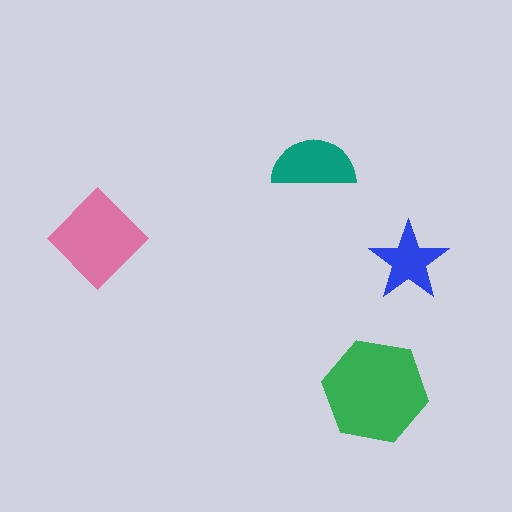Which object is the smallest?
The blue star.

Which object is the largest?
The green hexagon.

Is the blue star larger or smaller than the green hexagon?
Smaller.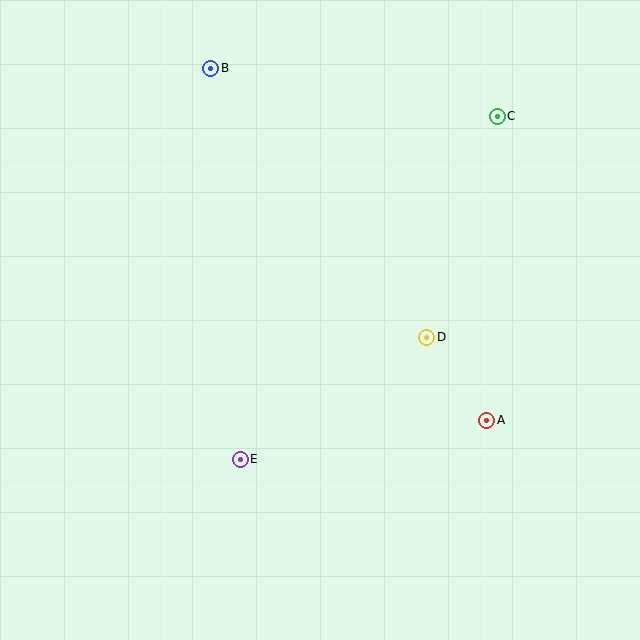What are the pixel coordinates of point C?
Point C is at (497, 116).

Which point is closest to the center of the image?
Point D at (427, 337) is closest to the center.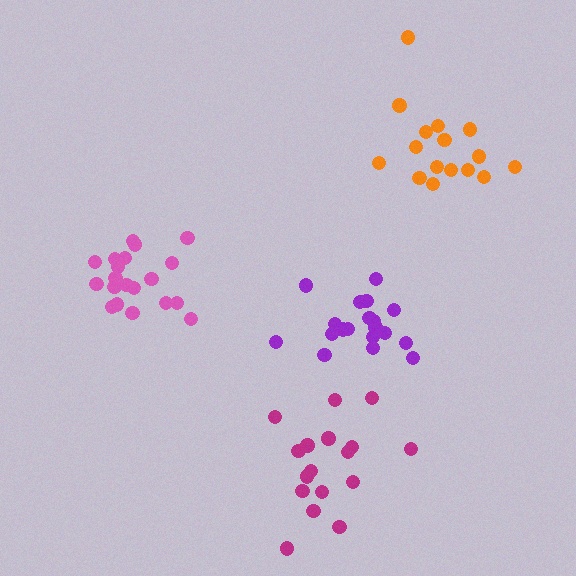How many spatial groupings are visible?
There are 4 spatial groupings.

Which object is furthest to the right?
The orange cluster is rightmost.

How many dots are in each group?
Group 1: 20 dots, Group 2: 19 dots, Group 3: 16 dots, Group 4: 17 dots (72 total).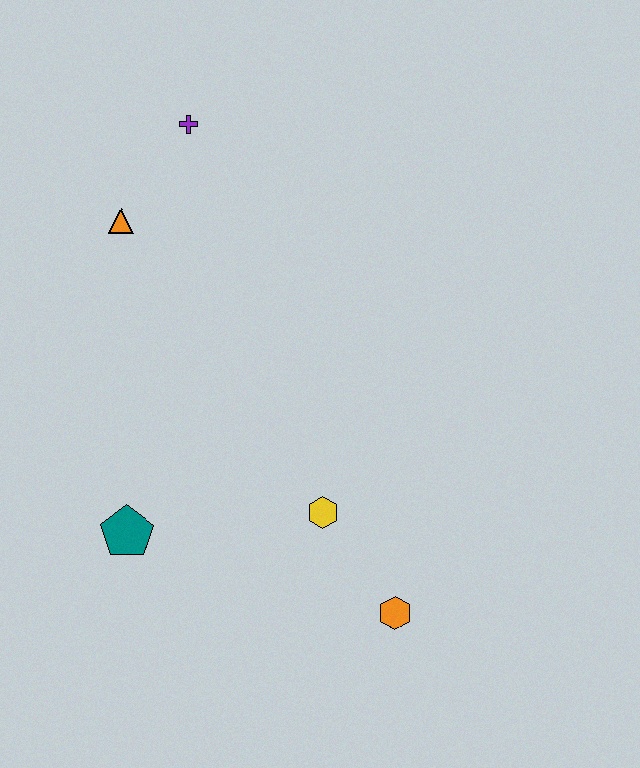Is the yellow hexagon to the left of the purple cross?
No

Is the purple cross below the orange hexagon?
No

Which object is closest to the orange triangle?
The purple cross is closest to the orange triangle.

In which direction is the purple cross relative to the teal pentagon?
The purple cross is above the teal pentagon.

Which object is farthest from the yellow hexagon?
The purple cross is farthest from the yellow hexagon.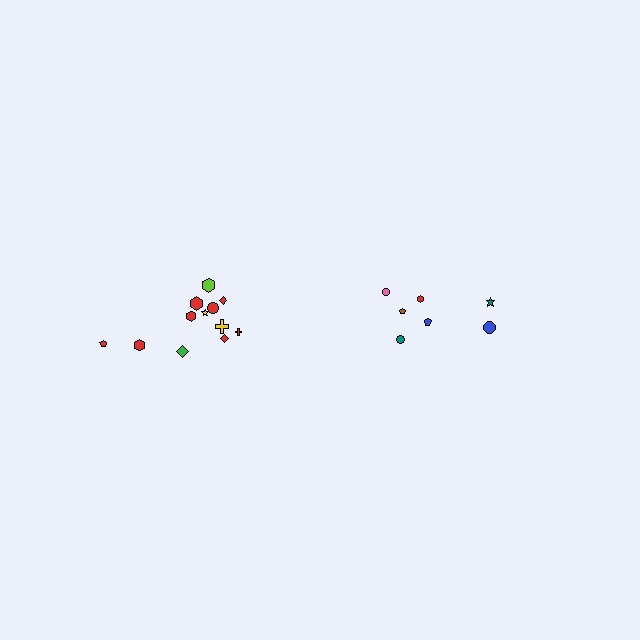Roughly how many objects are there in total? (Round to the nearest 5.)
Roughly 20 objects in total.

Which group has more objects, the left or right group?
The left group.